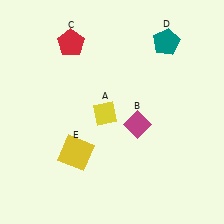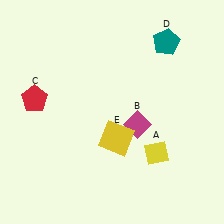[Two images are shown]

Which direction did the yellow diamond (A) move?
The yellow diamond (A) moved right.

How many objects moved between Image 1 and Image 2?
3 objects moved between the two images.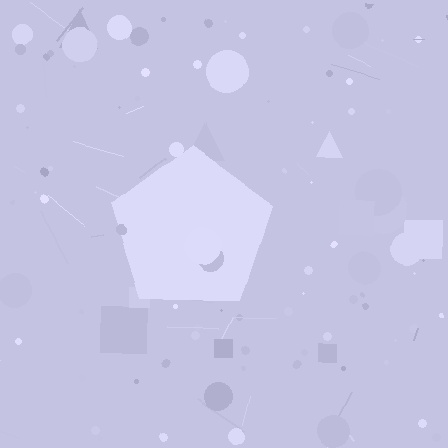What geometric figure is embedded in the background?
A pentagon is embedded in the background.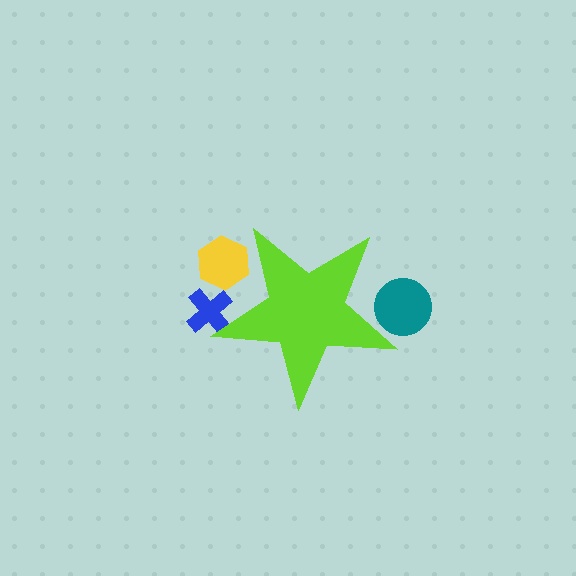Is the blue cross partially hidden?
Yes, the blue cross is partially hidden behind the lime star.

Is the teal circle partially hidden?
Yes, the teal circle is partially hidden behind the lime star.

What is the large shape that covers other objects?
A lime star.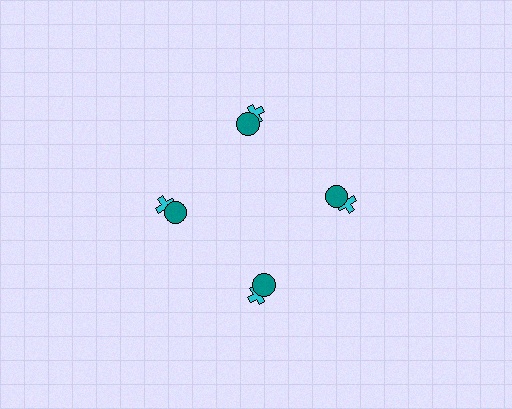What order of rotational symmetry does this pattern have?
This pattern has 4-fold rotational symmetry.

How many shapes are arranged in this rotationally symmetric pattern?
There are 8 shapes, arranged in 4 groups of 2.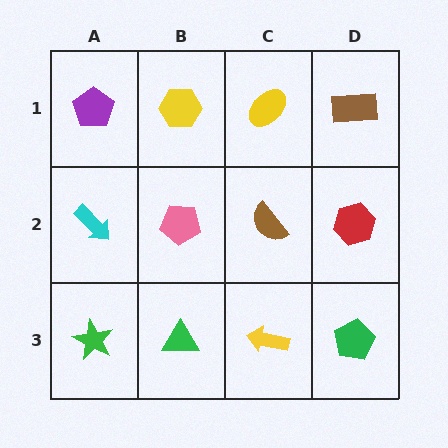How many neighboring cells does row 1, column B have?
3.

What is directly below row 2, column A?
A green star.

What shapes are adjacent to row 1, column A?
A cyan arrow (row 2, column A), a yellow hexagon (row 1, column B).